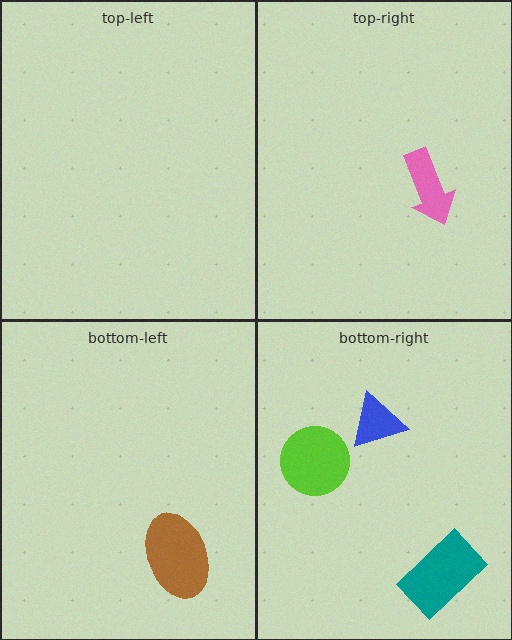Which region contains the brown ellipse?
The bottom-left region.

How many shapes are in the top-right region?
1.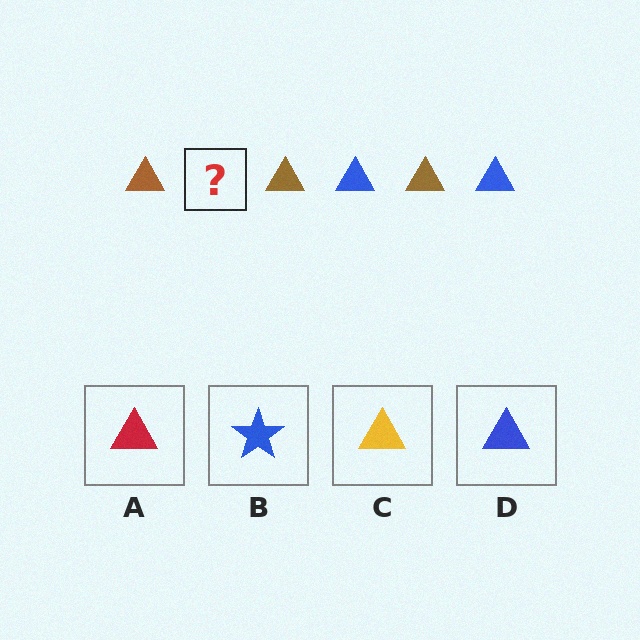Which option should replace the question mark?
Option D.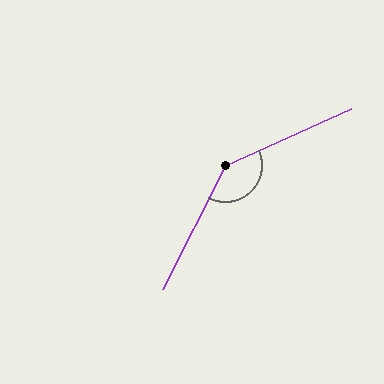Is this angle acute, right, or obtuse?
It is obtuse.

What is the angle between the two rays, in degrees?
Approximately 142 degrees.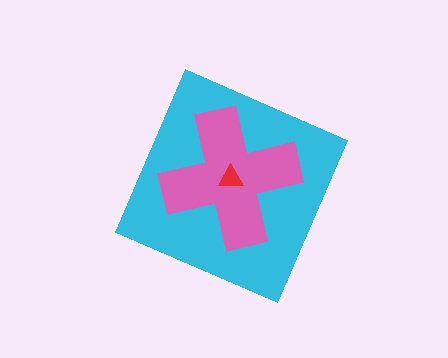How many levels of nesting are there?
3.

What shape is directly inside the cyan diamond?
The pink cross.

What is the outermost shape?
The cyan diamond.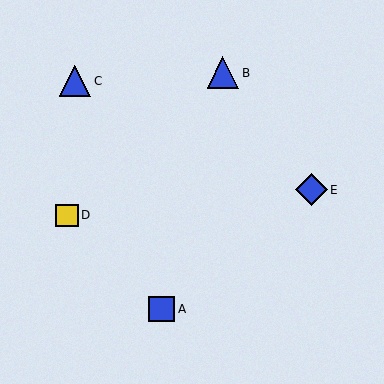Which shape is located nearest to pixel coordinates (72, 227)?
The yellow square (labeled D) at (67, 215) is nearest to that location.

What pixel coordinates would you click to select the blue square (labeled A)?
Click at (162, 309) to select the blue square A.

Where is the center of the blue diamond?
The center of the blue diamond is at (311, 190).